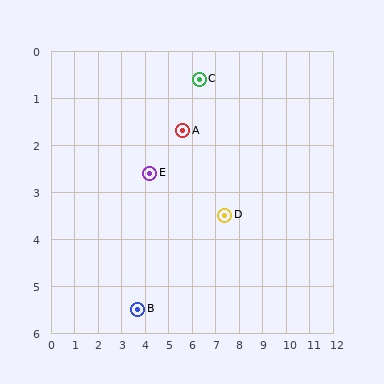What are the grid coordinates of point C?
Point C is at approximately (6.3, 0.6).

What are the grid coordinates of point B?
Point B is at approximately (3.7, 5.5).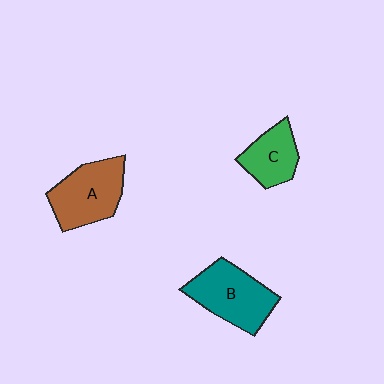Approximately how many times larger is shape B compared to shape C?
Approximately 1.5 times.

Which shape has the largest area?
Shape B (teal).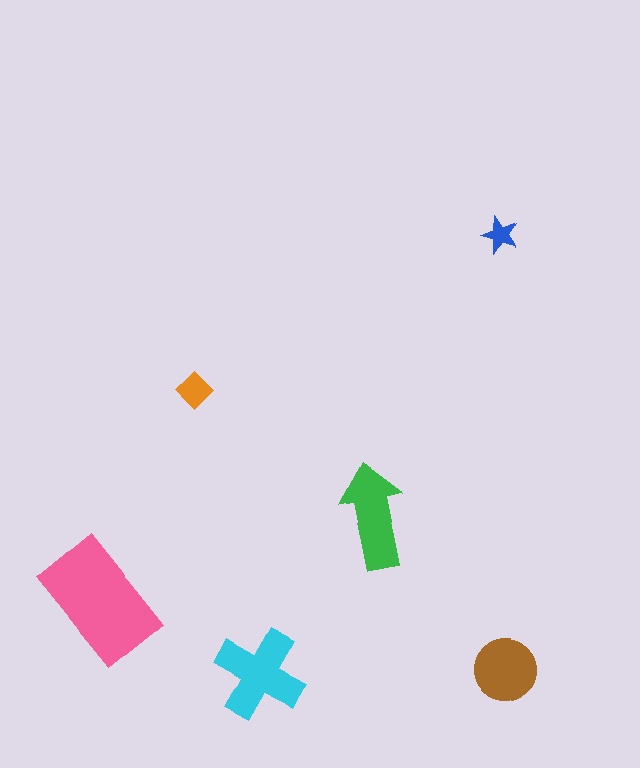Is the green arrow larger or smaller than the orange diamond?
Larger.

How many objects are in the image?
There are 6 objects in the image.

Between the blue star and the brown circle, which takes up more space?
The brown circle.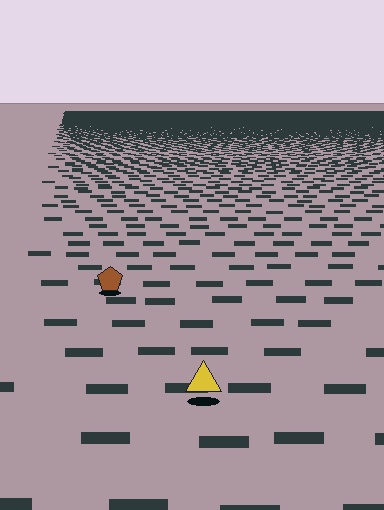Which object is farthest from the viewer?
The brown pentagon is farthest from the viewer. It appears smaller and the ground texture around it is denser.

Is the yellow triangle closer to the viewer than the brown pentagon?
Yes. The yellow triangle is closer — you can tell from the texture gradient: the ground texture is coarser near it.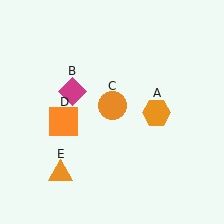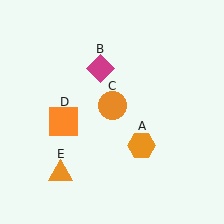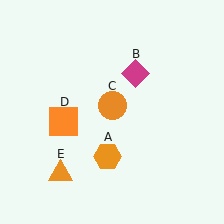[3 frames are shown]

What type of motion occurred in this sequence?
The orange hexagon (object A), magenta diamond (object B) rotated clockwise around the center of the scene.